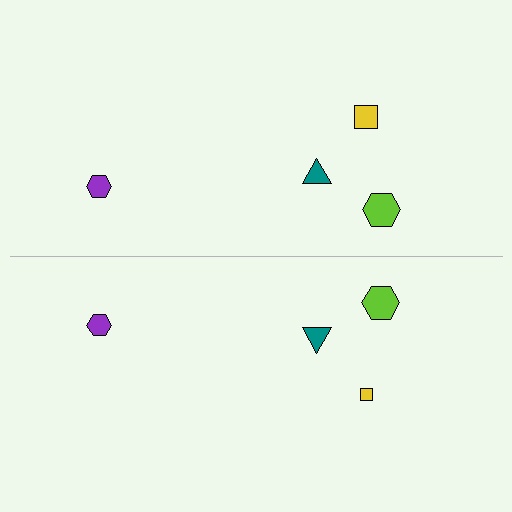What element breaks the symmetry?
The yellow square on the bottom side has a different size than its mirror counterpart.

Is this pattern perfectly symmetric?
No, the pattern is not perfectly symmetric. The yellow square on the bottom side has a different size than its mirror counterpart.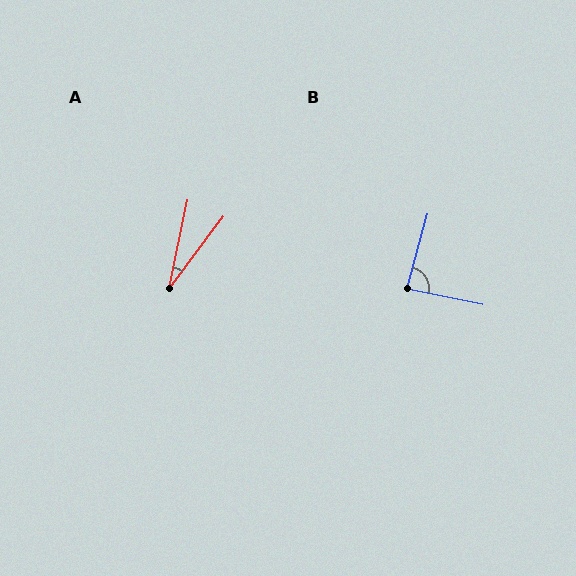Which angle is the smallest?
A, at approximately 25 degrees.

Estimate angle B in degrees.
Approximately 86 degrees.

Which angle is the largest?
B, at approximately 86 degrees.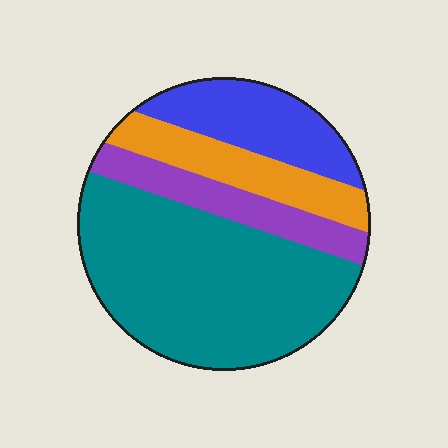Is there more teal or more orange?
Teal.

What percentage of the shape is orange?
Orange takes up less than a sixth of the shape.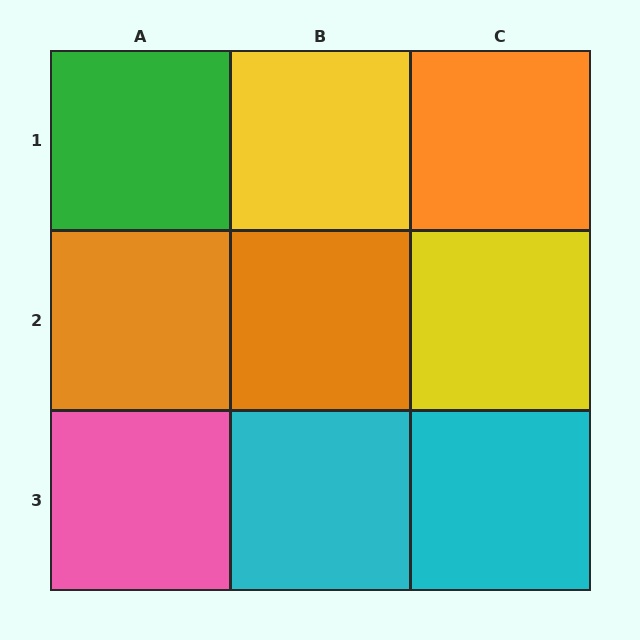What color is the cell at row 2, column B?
Orange.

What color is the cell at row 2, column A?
Orange.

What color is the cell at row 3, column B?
Cyan.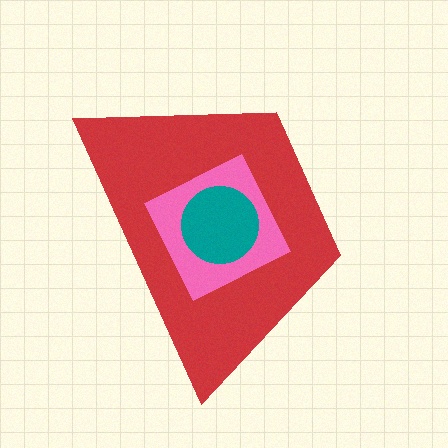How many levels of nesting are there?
3.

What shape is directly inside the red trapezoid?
The pink square.